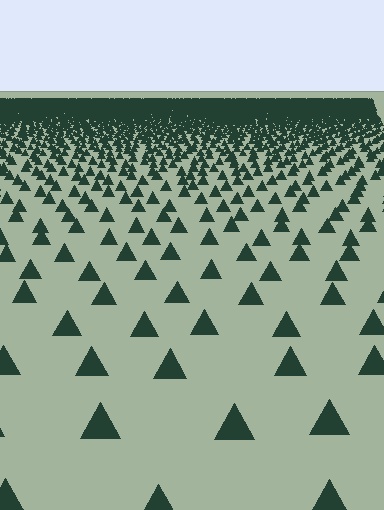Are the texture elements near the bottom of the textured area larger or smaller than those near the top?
Larger. Near the bottom, elements are closer to the viewer and appear at a bigger on-screen size.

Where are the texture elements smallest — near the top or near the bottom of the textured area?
Near the top.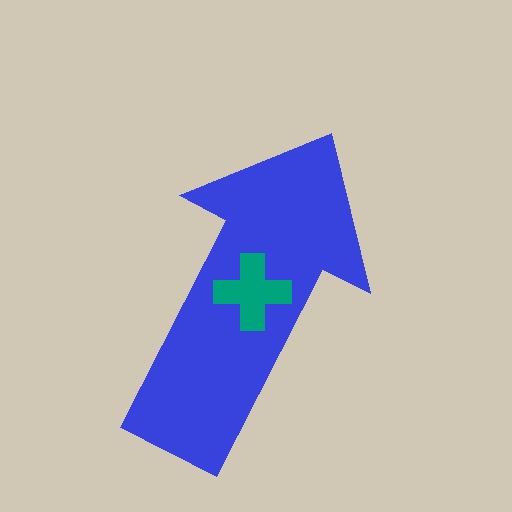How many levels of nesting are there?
2.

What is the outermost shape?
The blue arrow.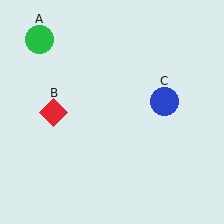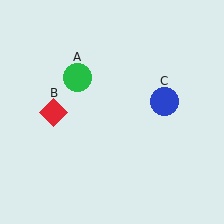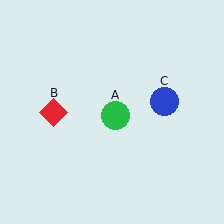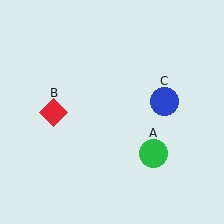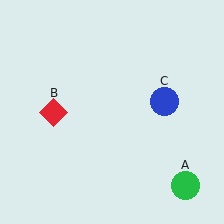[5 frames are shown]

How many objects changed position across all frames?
1 object changed position: green circle (object A).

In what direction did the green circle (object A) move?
The green circle (object A) moved down and to the right.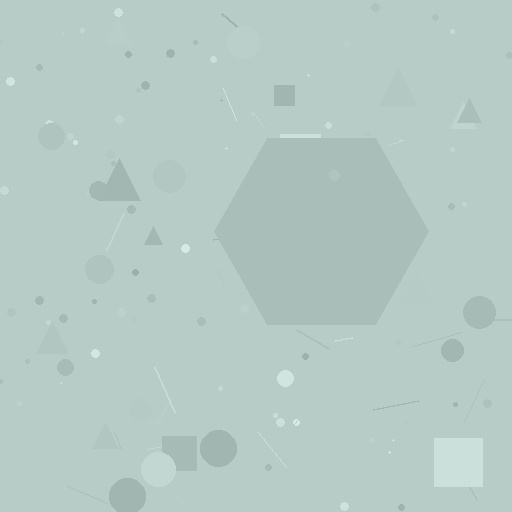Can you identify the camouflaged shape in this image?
The camouflaged shape is a hexagon.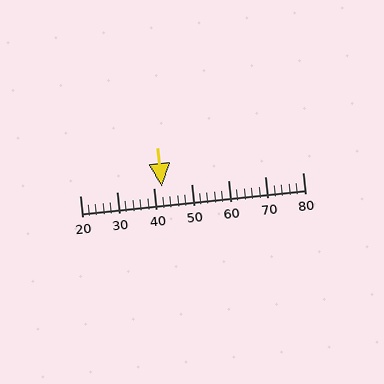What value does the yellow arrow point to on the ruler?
The yellow arrow points to approximately 42.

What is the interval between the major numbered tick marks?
The major tick marks are spaced 10 units apart.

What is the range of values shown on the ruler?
The ruler shows values from 20 to 80.